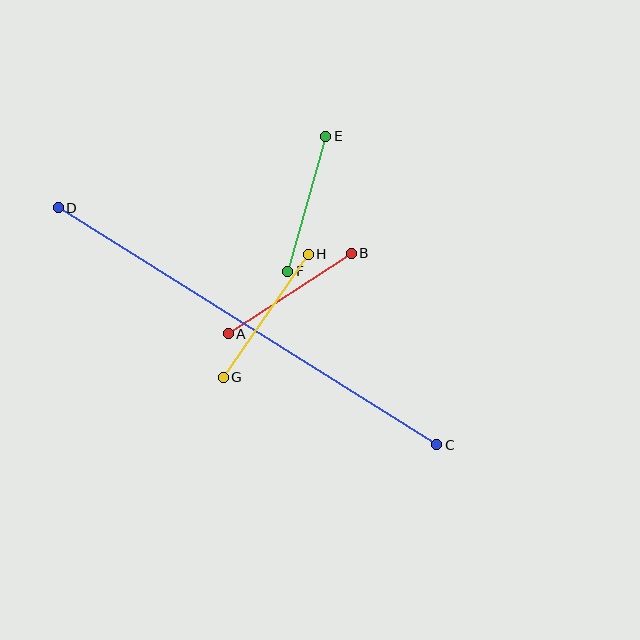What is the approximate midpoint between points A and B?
The midpoint is at approximately (290, 294) pixels.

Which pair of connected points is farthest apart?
Points C and D are farthest apart.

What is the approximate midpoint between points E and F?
The midpoint is at approximately (307, 204) pixels.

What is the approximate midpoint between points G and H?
The midpoint is at approximately (266, 316) pixels.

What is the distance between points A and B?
The distance is approximately 147 pixels.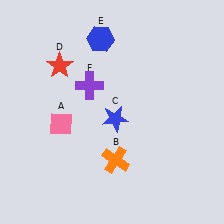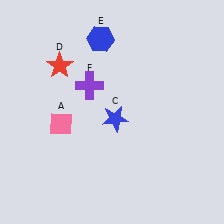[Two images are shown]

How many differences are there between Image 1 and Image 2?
There is 1 difference between the two images.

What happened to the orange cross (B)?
The orange cross (B) was removed in Image 2. It was in the bottom-right area of Image 1.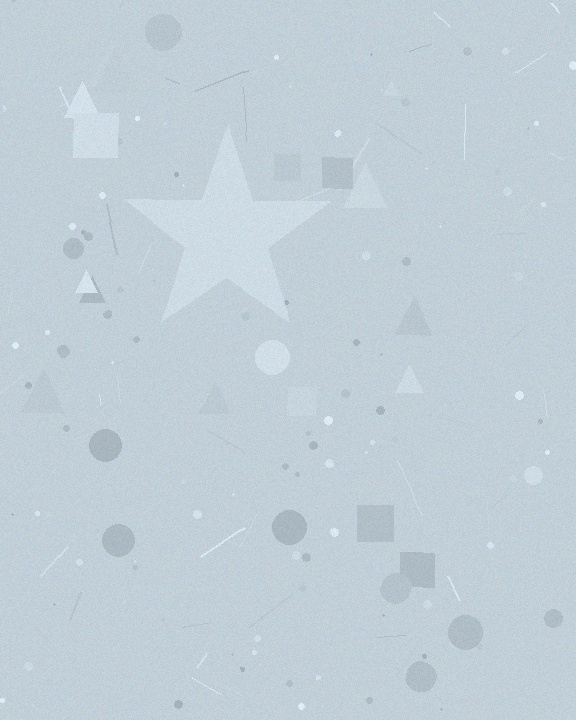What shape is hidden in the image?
A star is hidden in the image.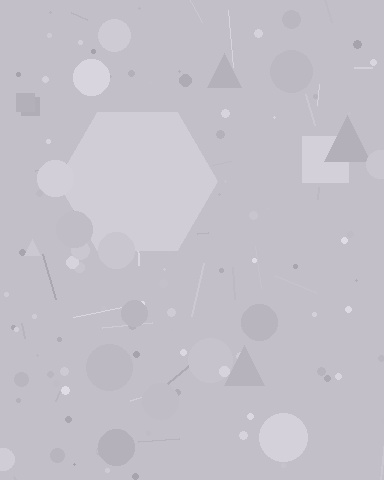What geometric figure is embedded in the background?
A hexagon is embedded in the background.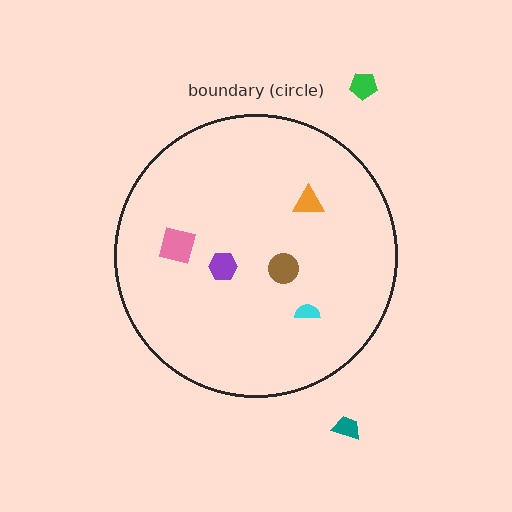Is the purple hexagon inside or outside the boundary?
Inside.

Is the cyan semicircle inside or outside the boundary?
Inside.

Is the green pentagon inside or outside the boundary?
Outside.